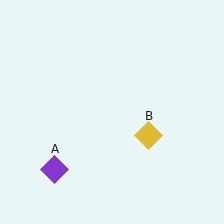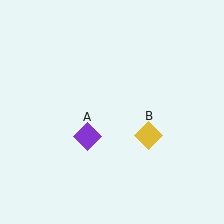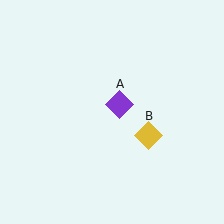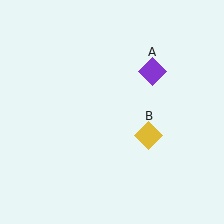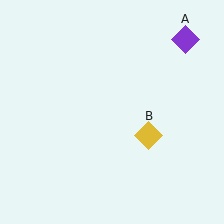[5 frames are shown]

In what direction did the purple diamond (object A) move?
The purple diamond (object A) moved up and to the right.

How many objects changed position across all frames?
1 object changed position: purple diamond (object A).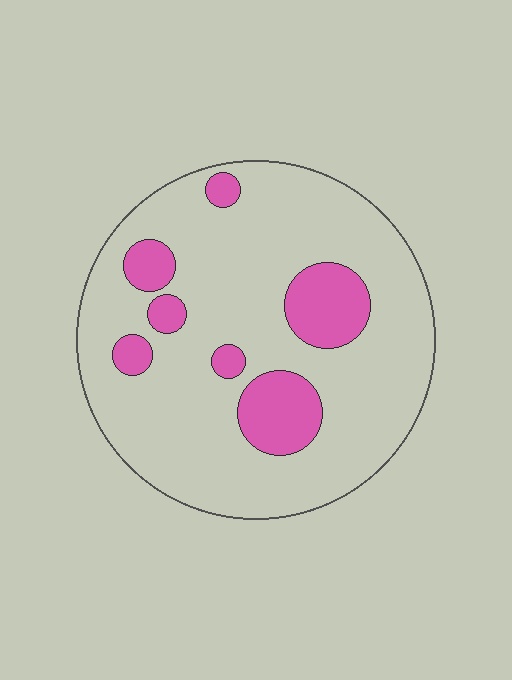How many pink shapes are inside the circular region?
7.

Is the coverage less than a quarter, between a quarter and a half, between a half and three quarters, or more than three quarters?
Less than a quarter.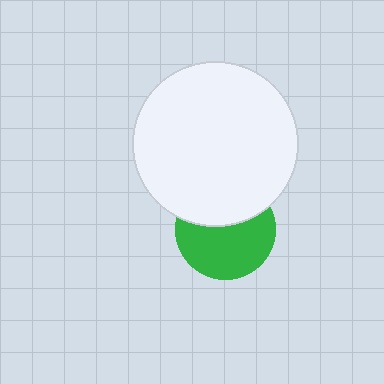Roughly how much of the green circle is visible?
About half of it is visible (roughly 60%).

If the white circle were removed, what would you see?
You would see the complete green circle.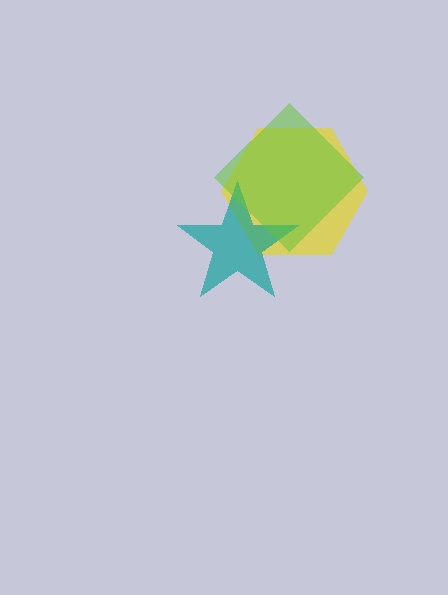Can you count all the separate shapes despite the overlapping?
Yes, there are 3 separate shapes.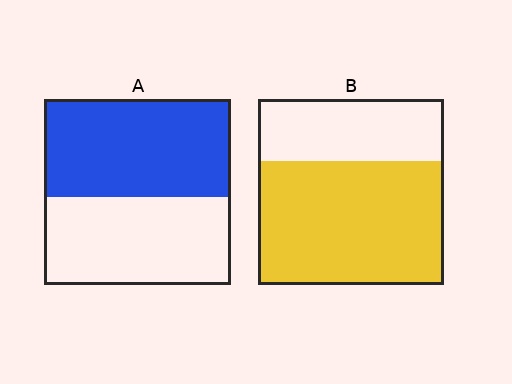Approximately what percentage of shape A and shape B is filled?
A is approximately 55% and B is approximately 65%.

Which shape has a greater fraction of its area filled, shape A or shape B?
Shape B.